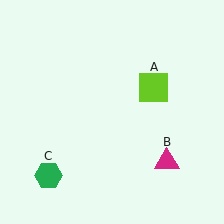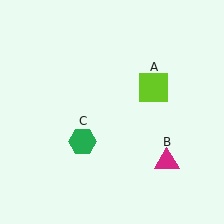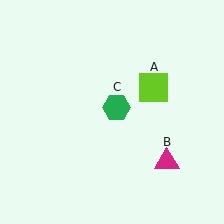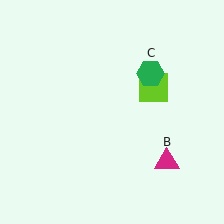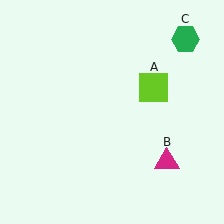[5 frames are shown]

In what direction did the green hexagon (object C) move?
The green hexagon (object C) moved up and to the right.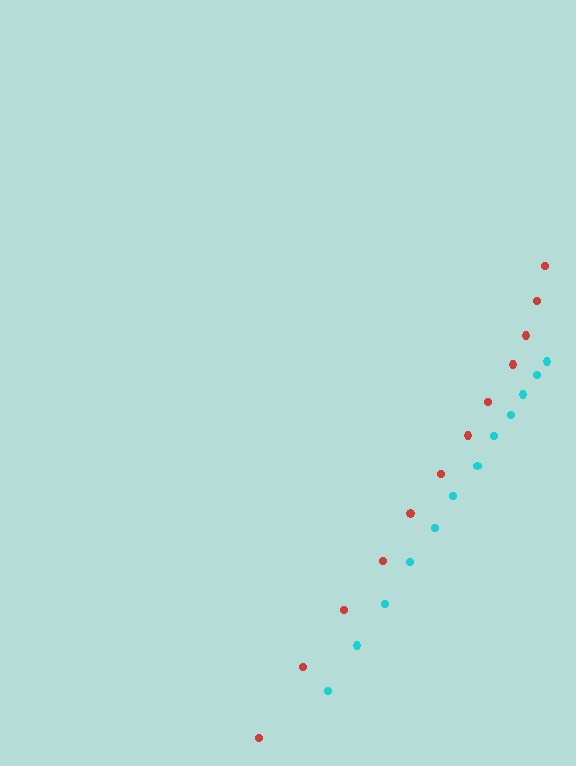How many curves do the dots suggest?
There are 2 distinct paths.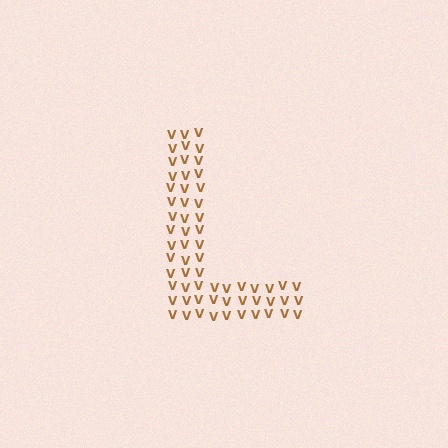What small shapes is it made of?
It is made of small letter V's.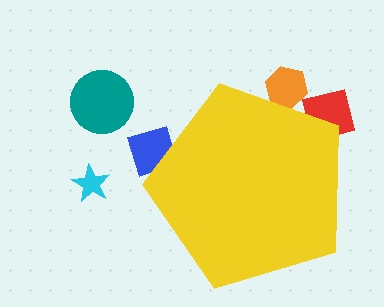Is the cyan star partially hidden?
No, the cyan star is fully visible.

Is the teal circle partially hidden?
No, the teal circle is fully visible.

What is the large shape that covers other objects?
A yellow pentagon.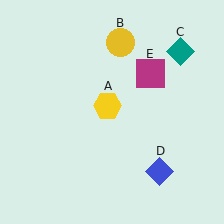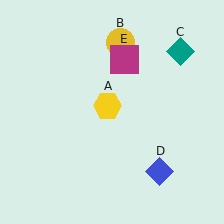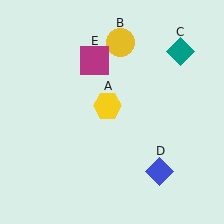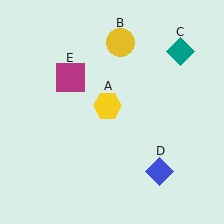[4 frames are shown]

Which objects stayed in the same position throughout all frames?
Yellow hexagon (object A) and yellow circle (object B) and teal diamond (object C) and blue diamond (object D) remained stationary.